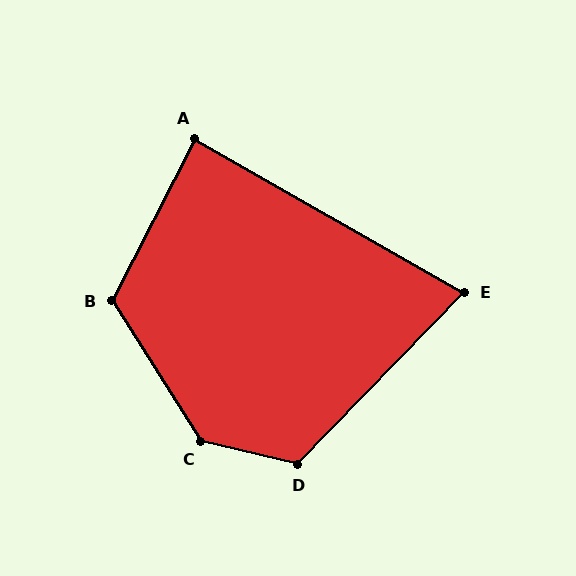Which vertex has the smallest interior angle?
E, at approximately 76 degrees.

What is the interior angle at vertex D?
Approximately 121 degrees (obtuse).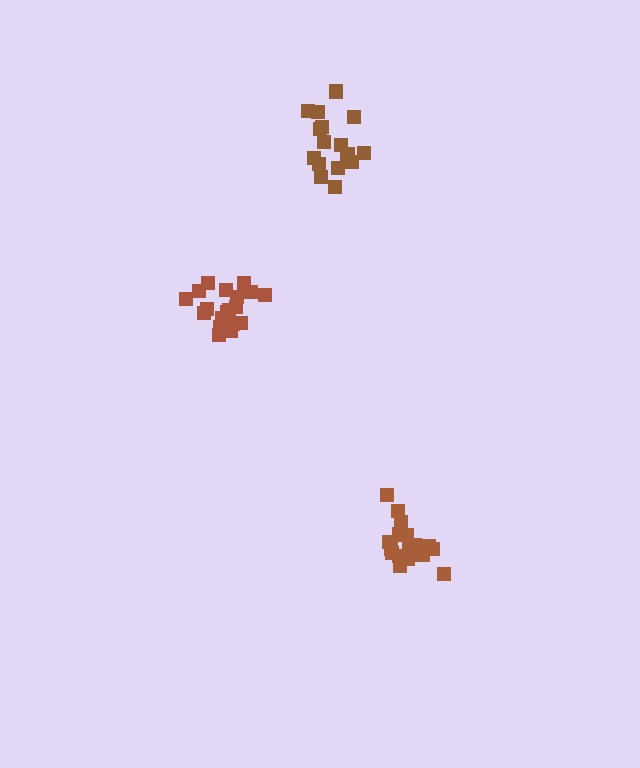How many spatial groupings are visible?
There are 3 spatial groupings.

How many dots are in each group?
Group 1: 17 dots, Group 2: 19 dots, Group 3: 19 dots (55 total).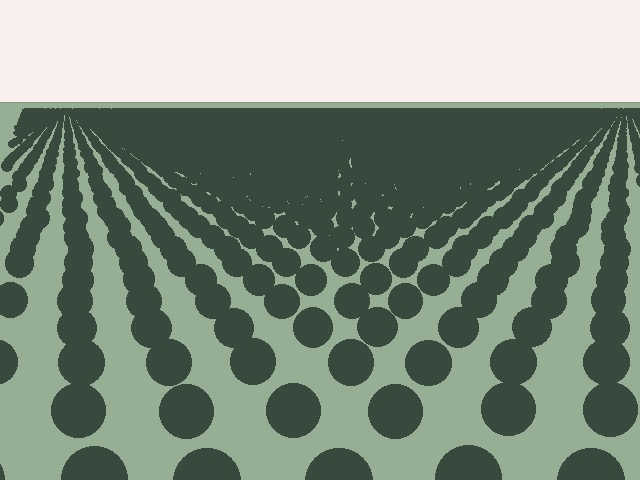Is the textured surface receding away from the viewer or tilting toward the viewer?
The surface is receding away from the viewer. Texture elements get smaller and denser toward the top.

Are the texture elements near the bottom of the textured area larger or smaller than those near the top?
Larger. Near the bottom, elements are closer to the viewer and appear at a bigger on-screen size.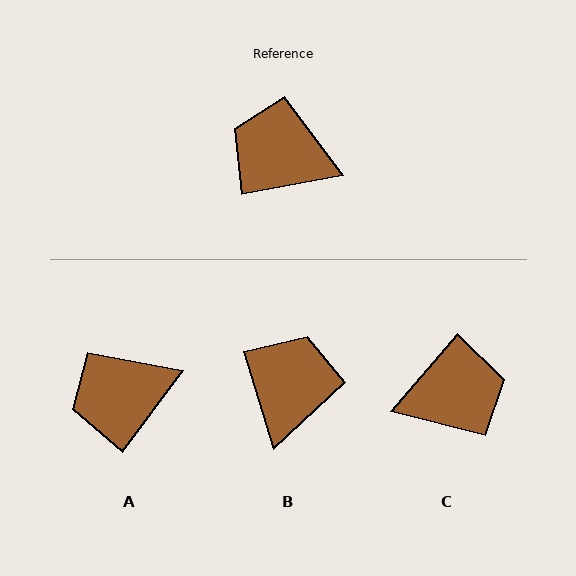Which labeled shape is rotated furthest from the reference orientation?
C, about 141 degrees away.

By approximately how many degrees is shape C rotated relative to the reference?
Approximately 141 degrees clockwise.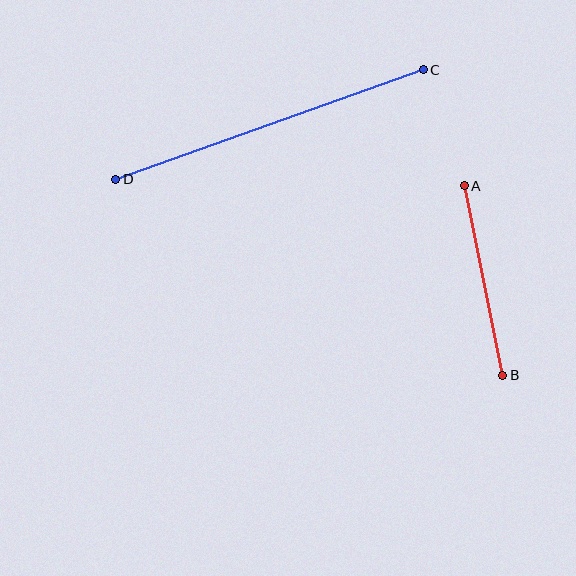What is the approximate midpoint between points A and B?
The midpoint is at approximately (484, 280) pixels.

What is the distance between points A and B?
The distance is approximately 193 pixels.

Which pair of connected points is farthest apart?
Points C and D are farthest apart.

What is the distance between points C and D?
The distance is approximately 326 pixels.